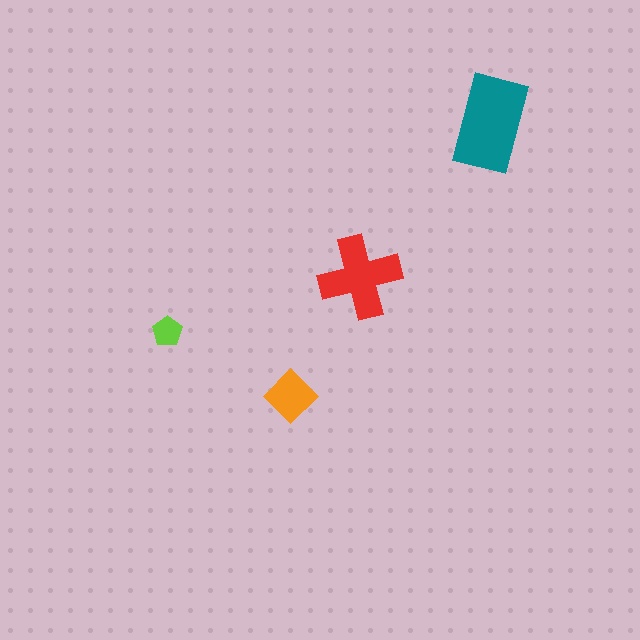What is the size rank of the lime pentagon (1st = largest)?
4th.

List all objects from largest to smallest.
The teal rectangle, the red cross, the orange diamond, the lime pentagon.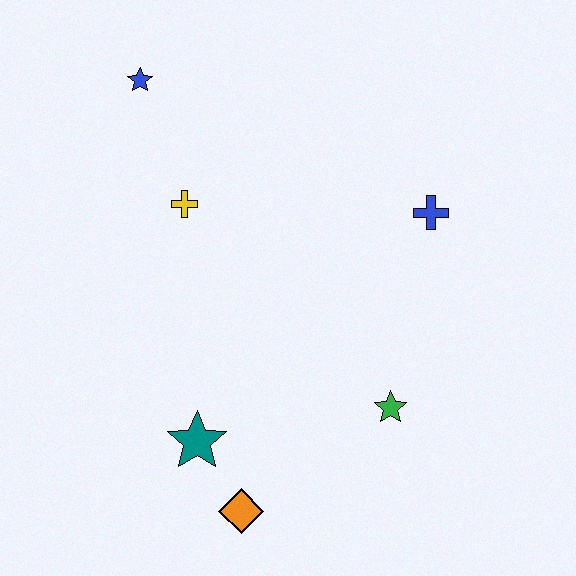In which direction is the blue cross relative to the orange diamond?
The blue cross is above the orange diamond.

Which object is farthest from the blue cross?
The orange diamond is farthest from the blue cross.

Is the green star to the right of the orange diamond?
Yes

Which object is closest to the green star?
The orange diamond is closest to the green star.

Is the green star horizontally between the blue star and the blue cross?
Yes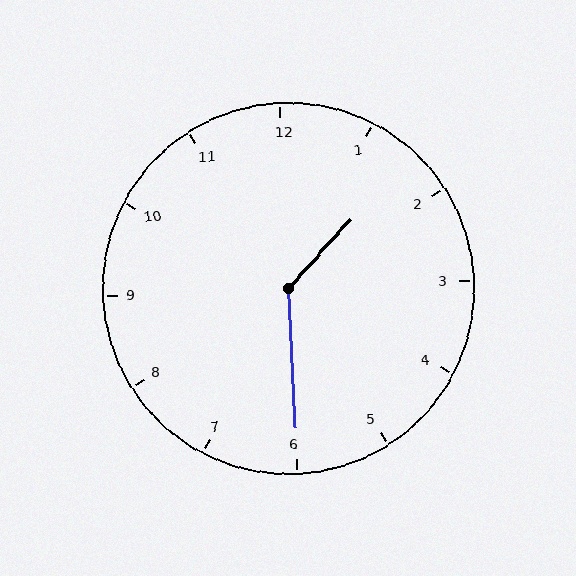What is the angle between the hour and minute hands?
Approximately 135 degrees.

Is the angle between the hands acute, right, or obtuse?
It is obtuse.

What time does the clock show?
1:30.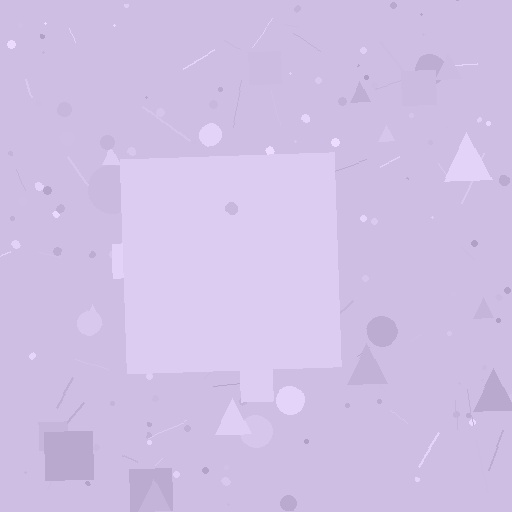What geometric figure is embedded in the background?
A square is embedded in the background.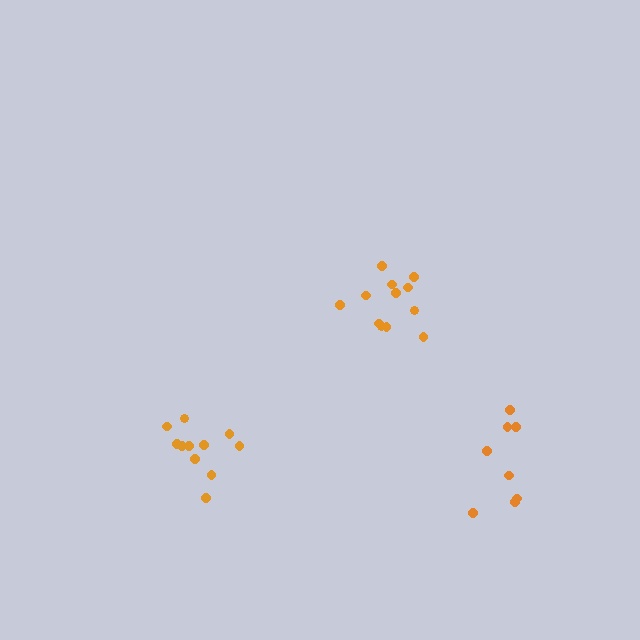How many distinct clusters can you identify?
There are 3 distinct clusters.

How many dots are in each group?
Group 1: 8 dots, Group 2: 11 dots, Group 3: 12 dots (31 total).